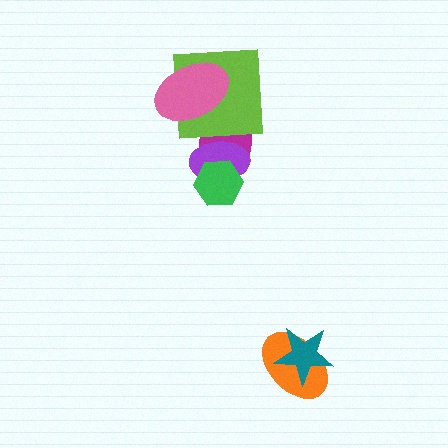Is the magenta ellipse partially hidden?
Yes, it is partially covered by another shape.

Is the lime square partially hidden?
Yes, it is partially covered by another shape.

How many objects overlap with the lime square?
2 objects overlap with the lime square.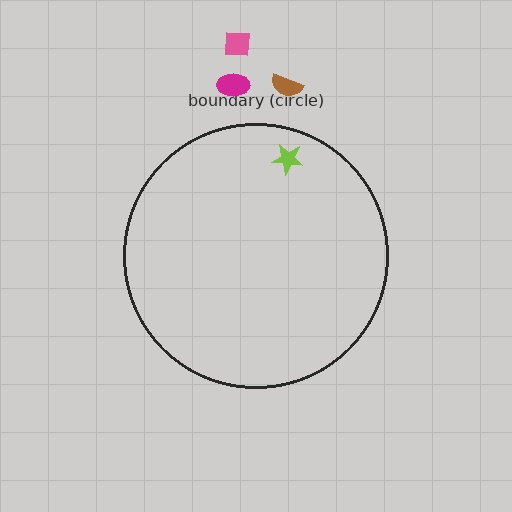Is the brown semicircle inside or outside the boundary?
Outside.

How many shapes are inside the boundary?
1 inside, 3 outside.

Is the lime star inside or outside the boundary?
Inside.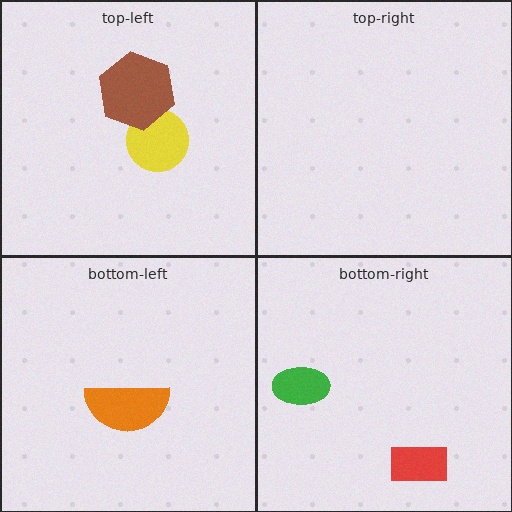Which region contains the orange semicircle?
The bottom-left region.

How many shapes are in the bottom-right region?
2.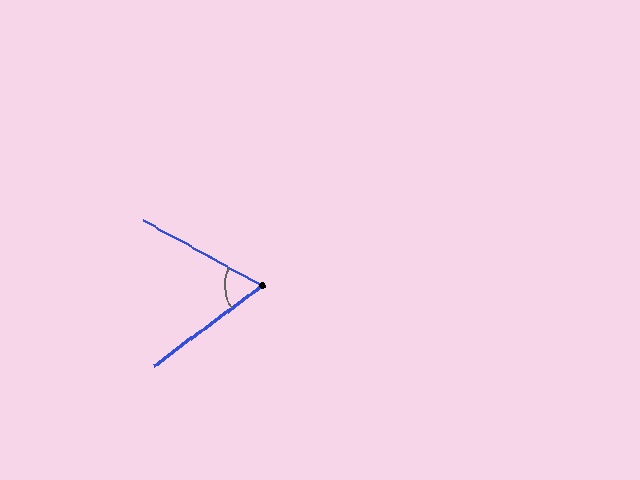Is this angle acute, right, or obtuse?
It is acute.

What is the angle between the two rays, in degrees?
Approximately 65 degrees.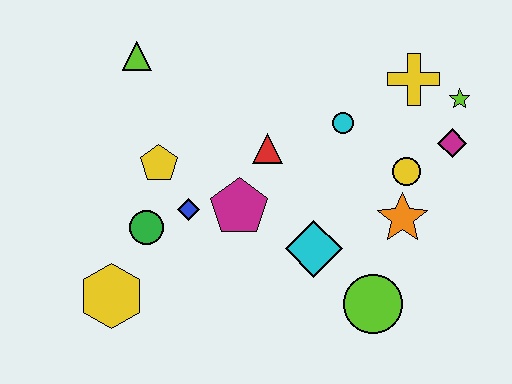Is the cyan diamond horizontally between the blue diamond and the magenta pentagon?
No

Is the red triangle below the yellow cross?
Yes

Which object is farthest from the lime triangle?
The lime circle is farthest from the lime triangle.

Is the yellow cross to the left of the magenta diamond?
Yes